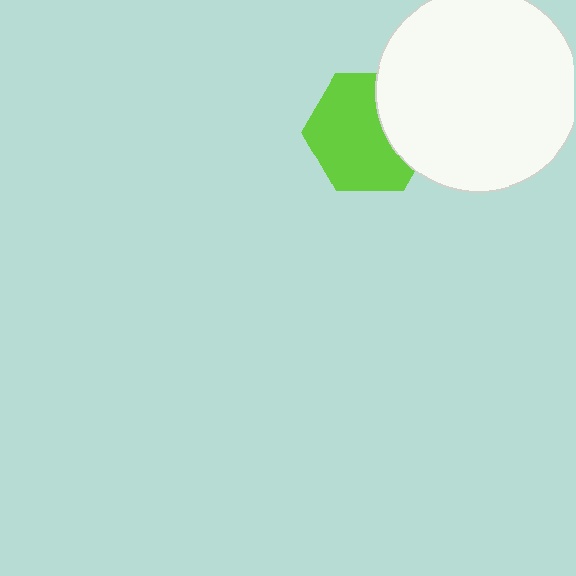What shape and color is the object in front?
The object in front is a white circle.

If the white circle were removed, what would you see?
You would see the complete lime hexagon.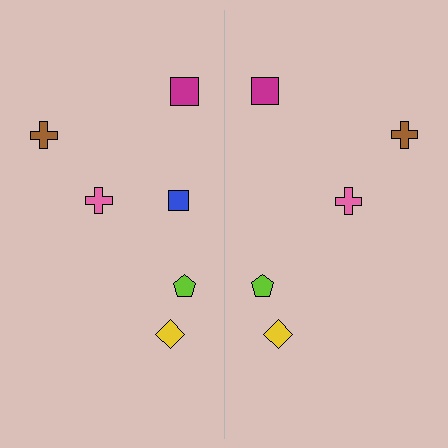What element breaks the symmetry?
A blue square is missing from the right side.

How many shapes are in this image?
There are 11 shapes in this image.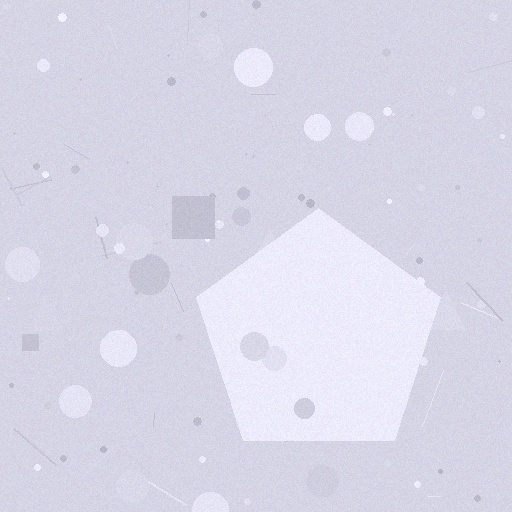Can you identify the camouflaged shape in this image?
The camouflaged shape is a pentagon.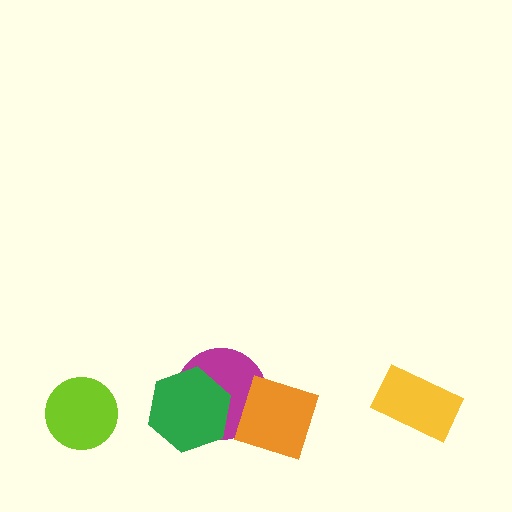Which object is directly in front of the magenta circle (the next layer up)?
The orange diamond is directly in front of the magenta circle.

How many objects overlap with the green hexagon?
1 object overlaps with the green hexagon.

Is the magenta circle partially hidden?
Yes, it is partially covered by another shape.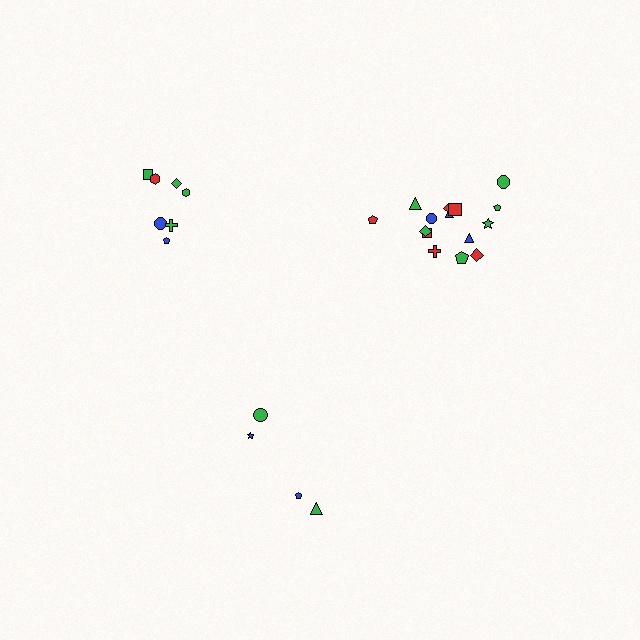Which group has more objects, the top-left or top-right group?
The top-right group.